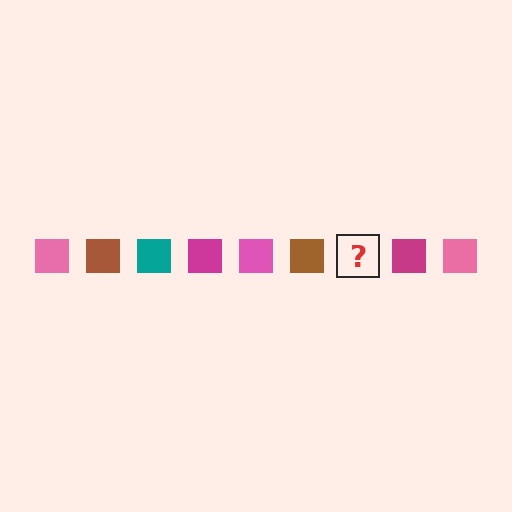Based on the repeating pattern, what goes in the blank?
The blank should be a teal square.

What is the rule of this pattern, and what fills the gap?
The rule is that the pattern cycles through pink, brown, teal, magenta squares. The gap should be filled with a teal square.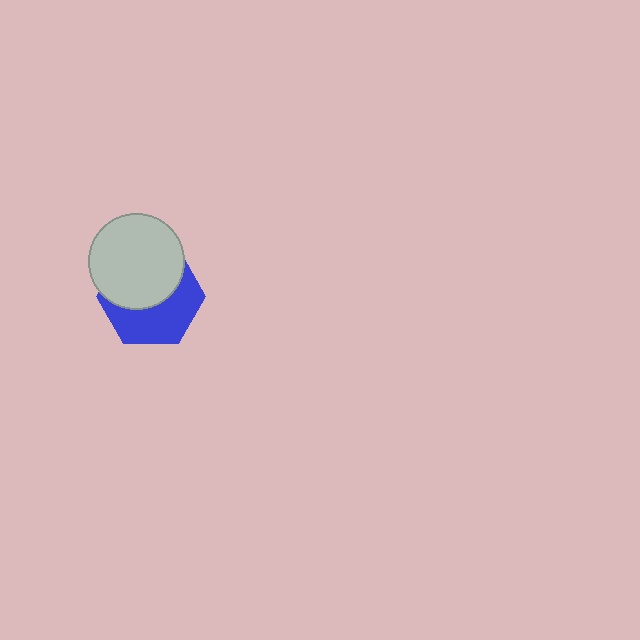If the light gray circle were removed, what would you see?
You would see the complete blue hexagon.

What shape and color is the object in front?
The object in front is a light gray circle.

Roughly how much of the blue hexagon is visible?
About half of it is visible (roughly 49%).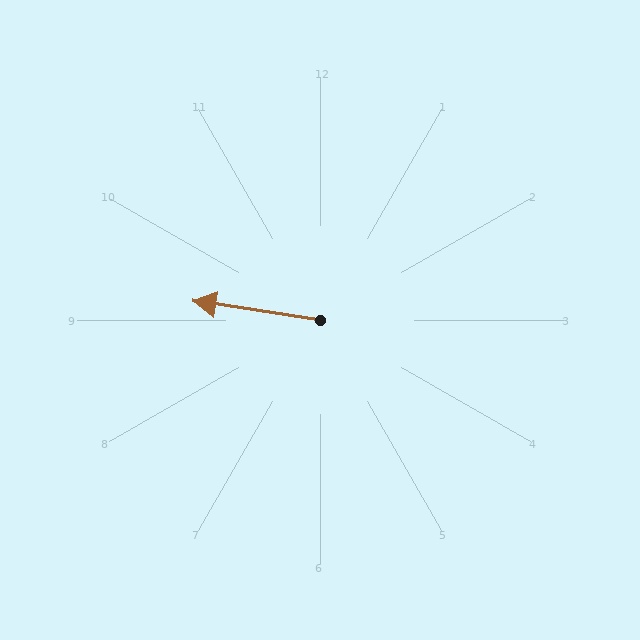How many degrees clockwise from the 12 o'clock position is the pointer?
Approximately 279 degrees.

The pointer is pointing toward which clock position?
Roughly 9 o'clock.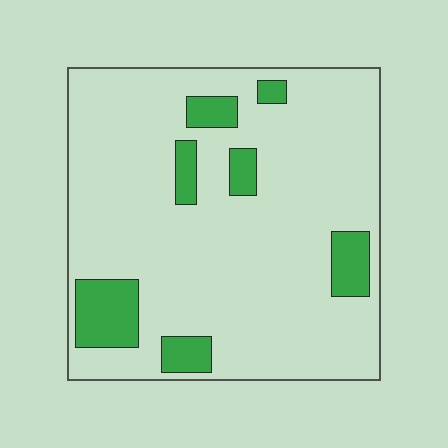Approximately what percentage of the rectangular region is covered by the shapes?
Approximately 15%.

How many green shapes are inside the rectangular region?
7.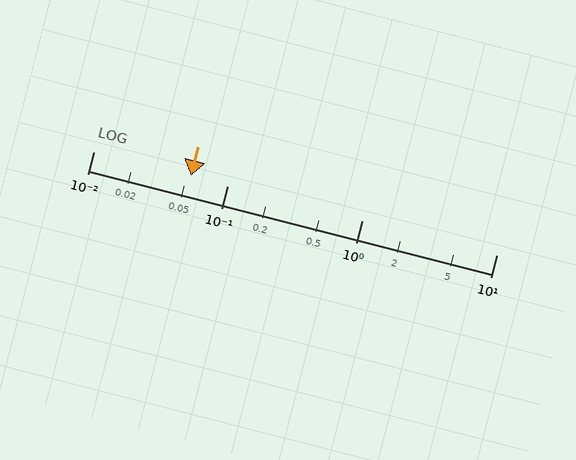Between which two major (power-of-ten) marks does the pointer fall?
The pointer is between 0.01 and 0.1.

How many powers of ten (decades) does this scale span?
The scale spans 3 decades, from 0.01 to 10.